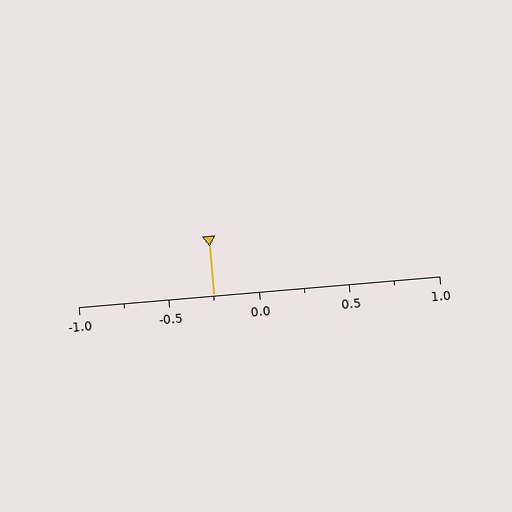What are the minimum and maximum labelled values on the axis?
The axis runs from -1.0 to 1.0.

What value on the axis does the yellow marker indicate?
The marker indicates approximately -0.25.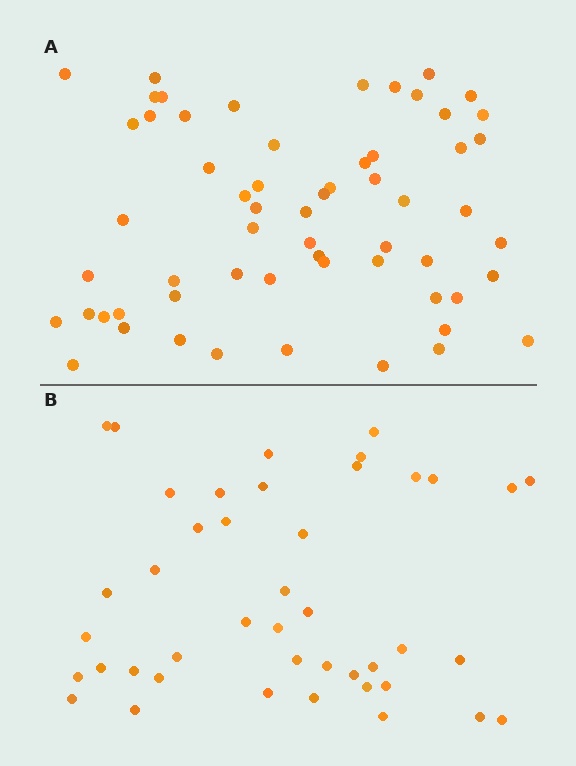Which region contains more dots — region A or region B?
Region A (the top region) has more dots.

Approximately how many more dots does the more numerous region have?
Region A has approximately 15 more dots than region B.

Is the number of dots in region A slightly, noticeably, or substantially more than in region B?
Region A has noticeably more, but not dramatically so. The ratio is roughly 1.4 to 1.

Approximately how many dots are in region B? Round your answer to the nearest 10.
About 40 dots. (The exact count is 43, which rounds to 40.)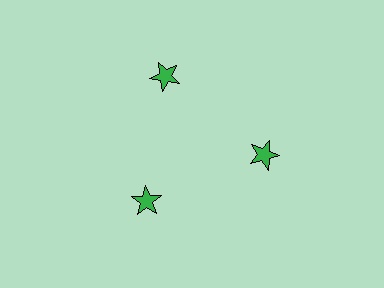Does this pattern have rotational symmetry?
Yes, this pattern has 3-fold rotational symmetry. It looks the same after rotating 120 degrees around the center.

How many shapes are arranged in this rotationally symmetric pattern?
There are 3 shapes, arranged in 3 groups of 1.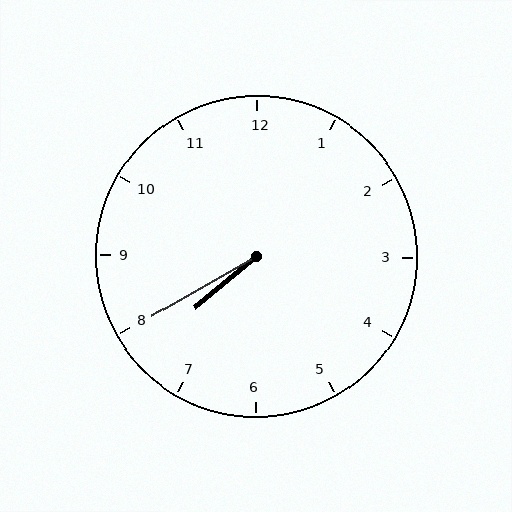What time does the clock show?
7:40.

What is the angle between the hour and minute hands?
Approximately 10 degrees.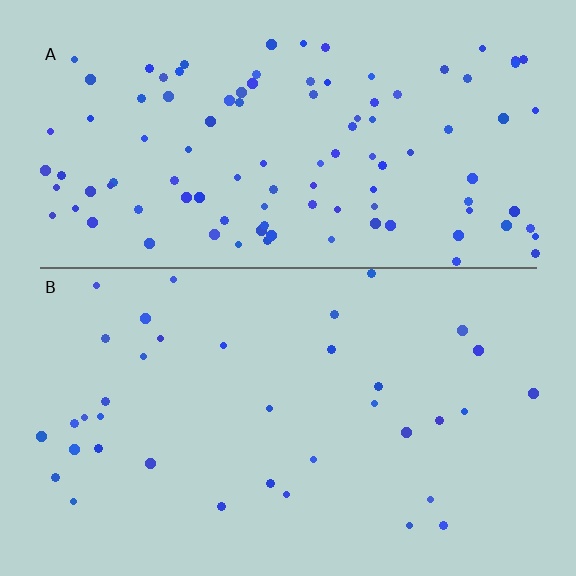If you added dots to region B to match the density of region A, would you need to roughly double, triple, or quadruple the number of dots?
Approximately triple.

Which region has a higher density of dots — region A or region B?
A (the top).